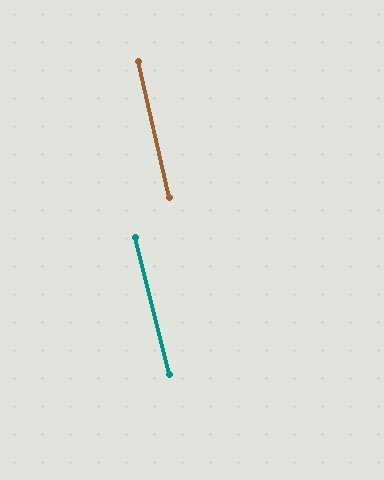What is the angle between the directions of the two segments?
Approximately 1 degree.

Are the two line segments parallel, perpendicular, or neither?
Parallel — their directions differ by only 1.1°.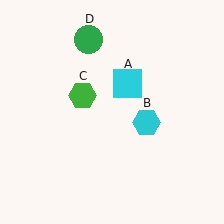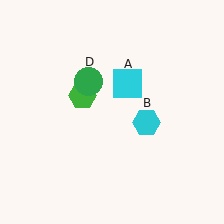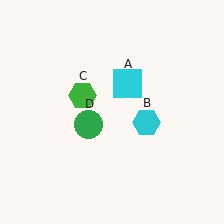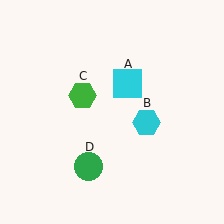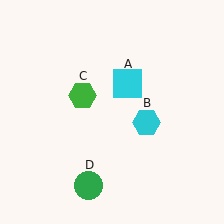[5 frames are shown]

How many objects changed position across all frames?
1 object changed position: green circle (object D).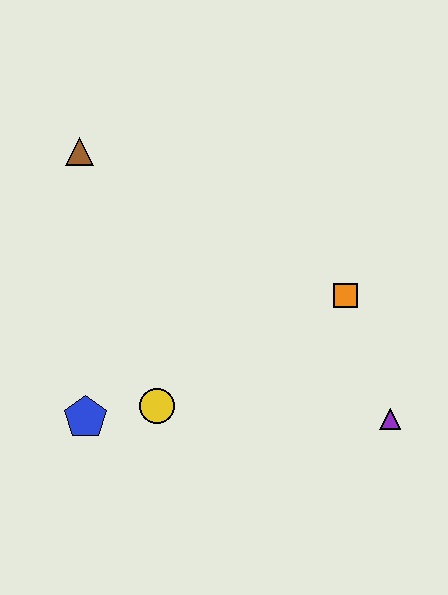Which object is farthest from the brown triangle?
The purple triangle is farthest from the brown triangle.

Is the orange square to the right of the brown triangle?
Yes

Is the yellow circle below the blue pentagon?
No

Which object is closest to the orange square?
The purple triangle is closest to the orange square.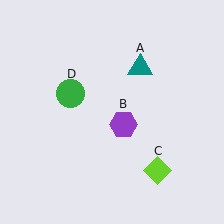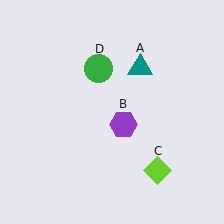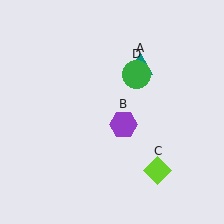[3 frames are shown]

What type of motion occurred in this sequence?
The green circle (object D) rotated clockwise around the center of the scene.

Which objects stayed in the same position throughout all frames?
Teal triangle (object A) and purple hexagon (object B) and lime diamond (object C) remained stationary.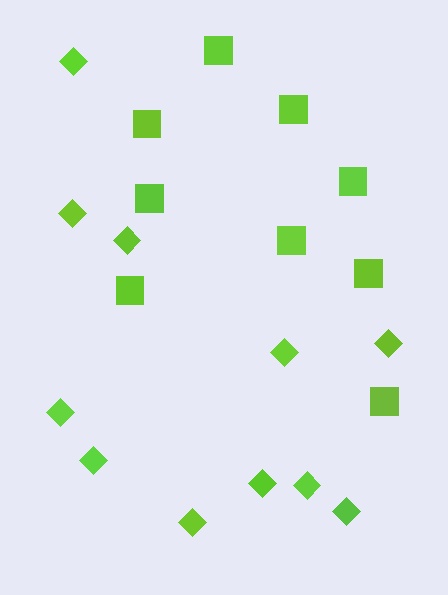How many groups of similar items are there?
There are 2 groups: one group of squares (9) and one group of diamonds (11).